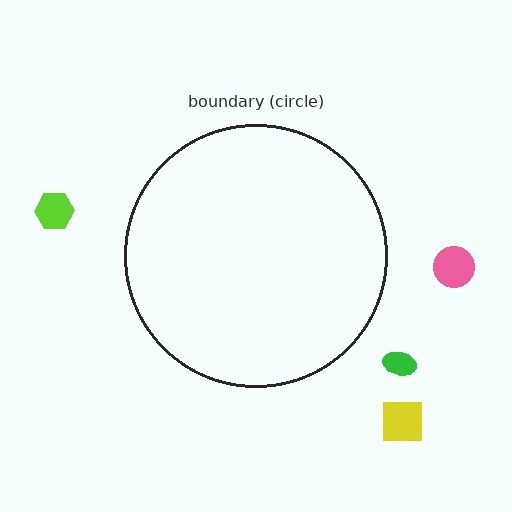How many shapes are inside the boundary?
0 inside, 4 outside.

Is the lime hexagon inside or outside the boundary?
Outside.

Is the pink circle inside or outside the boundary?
Outside.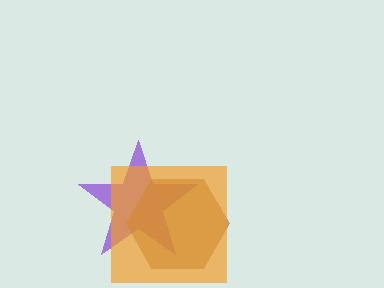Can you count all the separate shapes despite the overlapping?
Yes, there are 3 separate shapes.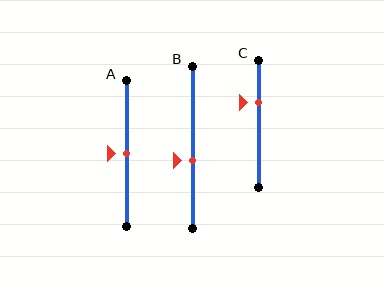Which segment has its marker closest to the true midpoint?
Segment A has its marker closest to the true midpoint.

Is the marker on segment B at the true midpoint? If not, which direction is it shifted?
No, the marker on segment B is shifted downward by about 8% of the segment length.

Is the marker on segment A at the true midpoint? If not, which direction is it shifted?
Yes, the marker on segment A is at the true midpoint.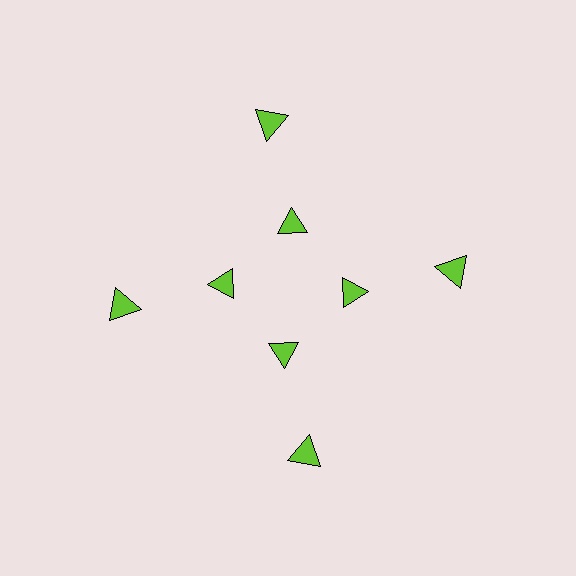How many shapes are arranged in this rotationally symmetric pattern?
There are 8 shapes, arranged in 4 groups of 2.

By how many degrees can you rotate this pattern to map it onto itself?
The pattern maps onto itself every 90 degrees of rotation.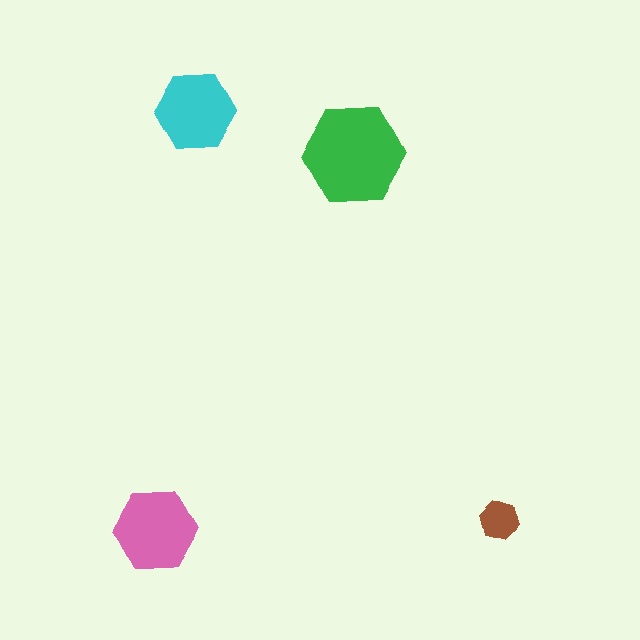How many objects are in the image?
There are 4 objects in the image.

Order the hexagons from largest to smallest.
the green one, the pink one, the cyan one, the brown one.